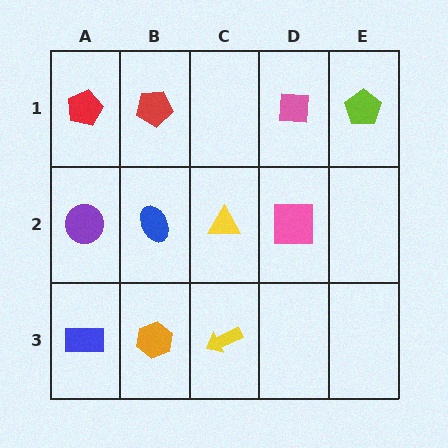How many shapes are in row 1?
4 shapes.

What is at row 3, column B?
An orange hexagon.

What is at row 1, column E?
A lime pentagon.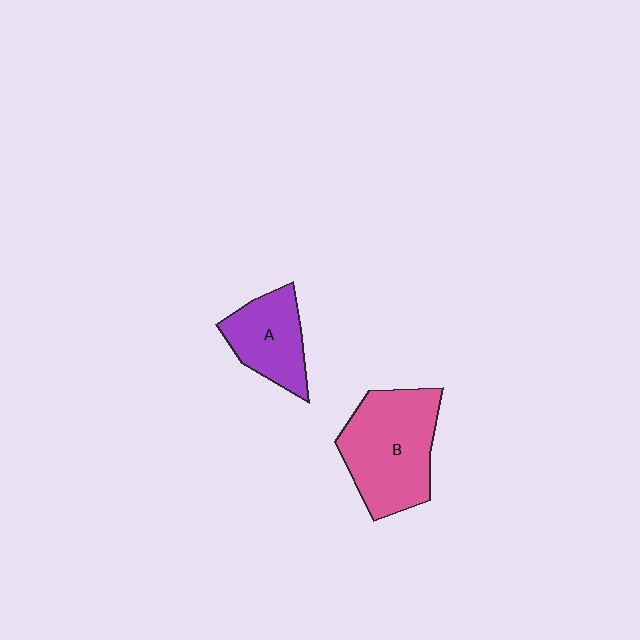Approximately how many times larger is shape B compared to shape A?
Approximately 1.6 times.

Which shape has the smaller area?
Shape A (purple).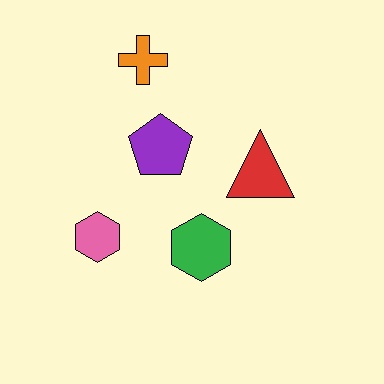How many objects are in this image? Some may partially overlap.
There are 5 objects.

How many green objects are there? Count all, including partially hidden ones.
There is 1 green object.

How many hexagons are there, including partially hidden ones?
There are 2 hexagons.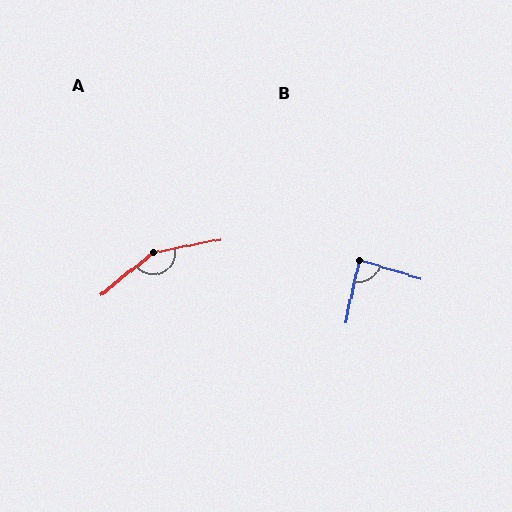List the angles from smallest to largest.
B (85°), A (152°).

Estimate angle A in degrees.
Approximately 152 degrees.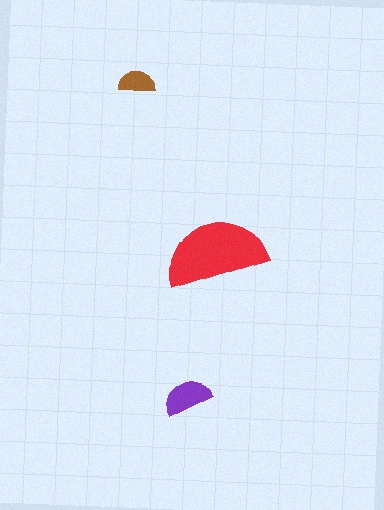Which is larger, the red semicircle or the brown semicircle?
The red one.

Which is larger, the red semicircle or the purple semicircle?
The red one.